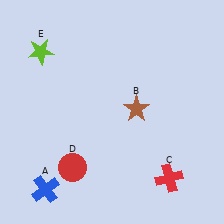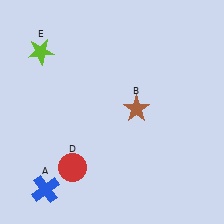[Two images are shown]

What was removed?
The red cross (C) was removed in Image 2.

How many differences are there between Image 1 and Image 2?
There is 1 difference between the two images.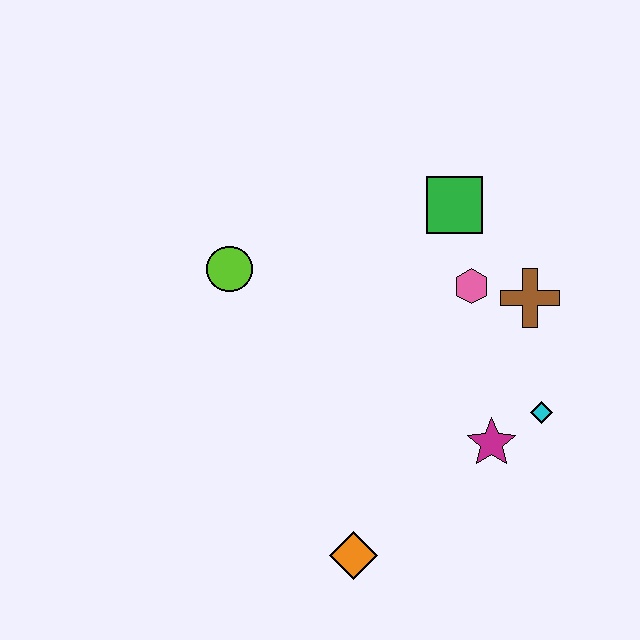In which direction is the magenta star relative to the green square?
The magenta star is below the green square.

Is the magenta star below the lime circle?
Yes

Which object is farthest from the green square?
The orange diamond is farthest from the green square.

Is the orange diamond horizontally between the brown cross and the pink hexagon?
No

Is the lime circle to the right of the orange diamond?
No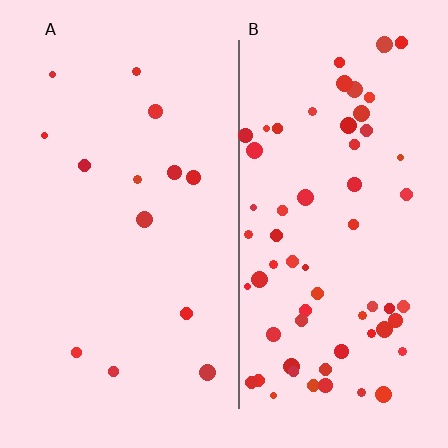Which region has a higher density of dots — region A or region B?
B (the right).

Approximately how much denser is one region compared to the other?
Approximately 4.4× — region B over region A.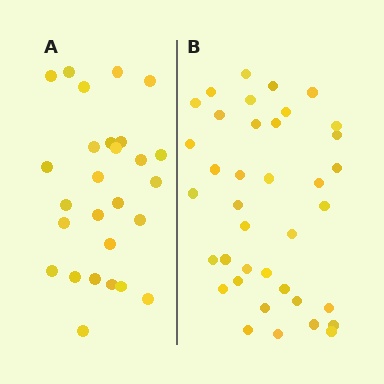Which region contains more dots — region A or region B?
Region B (the right region) has more dots.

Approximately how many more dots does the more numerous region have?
Region B has roughly 12 or so more dots than region A.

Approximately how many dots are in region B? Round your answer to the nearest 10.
About 40 dots. (The exact count is 38, which rounds to 40.)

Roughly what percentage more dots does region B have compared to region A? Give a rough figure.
About 40% more.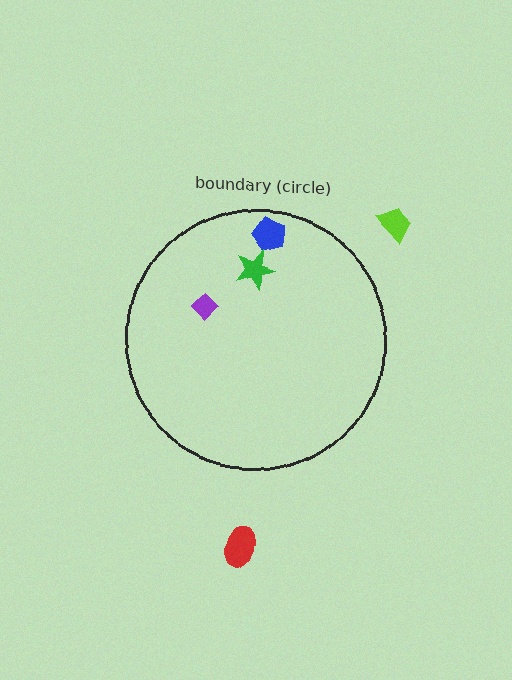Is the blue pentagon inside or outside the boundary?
Inside.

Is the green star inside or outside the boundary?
Inside.